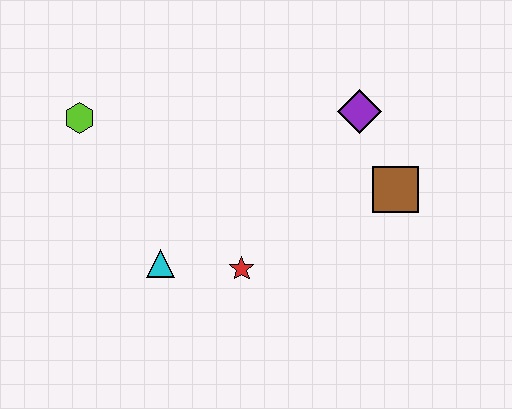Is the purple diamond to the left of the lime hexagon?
No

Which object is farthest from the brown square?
The lime hexagon is farthest from the brown square.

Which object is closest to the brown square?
The purple diamond is closest to the brown square.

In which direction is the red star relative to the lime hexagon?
The red star is to the right of the lime hexagon.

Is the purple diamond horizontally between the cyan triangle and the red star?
No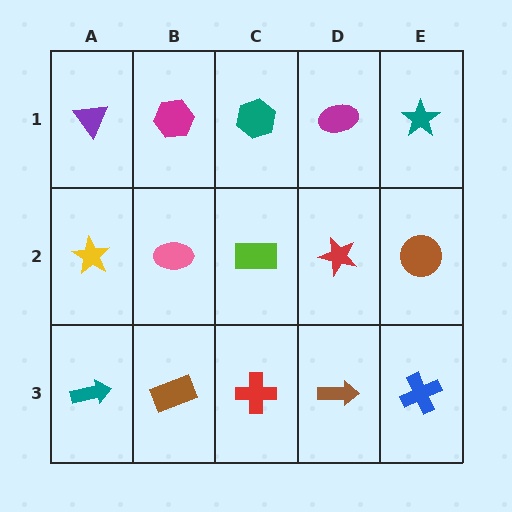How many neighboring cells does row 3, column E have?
2.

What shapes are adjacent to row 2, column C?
A teal hexagon (row 1, column C), a red cross (row 3, column C), a pink ellipse (row 2, column B), a red star (row 2, column D).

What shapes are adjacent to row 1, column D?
A red star (row 2, column D), a teal hexagon (row 1, column C), a teal star (row 1, column E).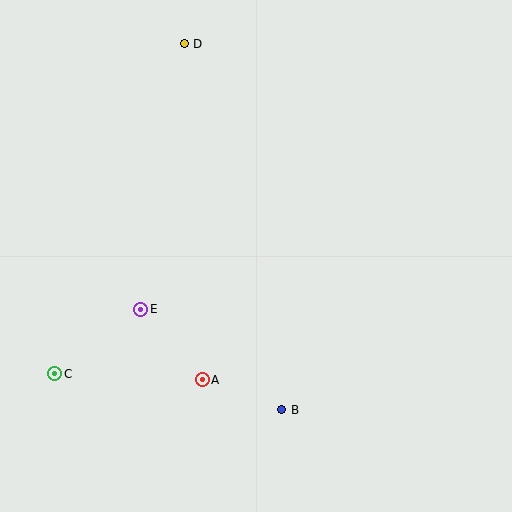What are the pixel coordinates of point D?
Point D is at (184, 44).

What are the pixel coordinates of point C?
Point C is at (55, 374).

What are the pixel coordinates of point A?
Point A is at (202, 380).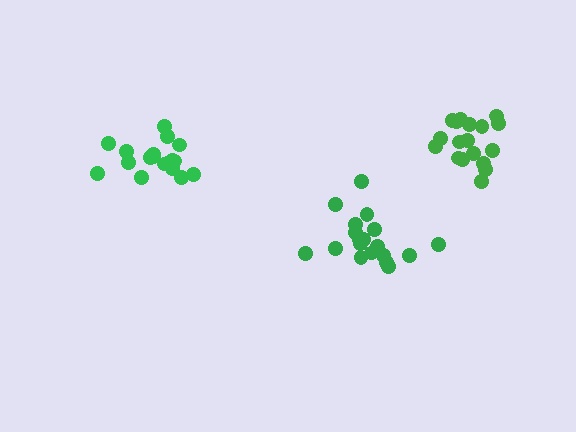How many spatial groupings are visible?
There are 3 spatial groupings.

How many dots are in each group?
Group 1: 19 dots, Group 2: 19 dots, Group 3: 18 dots (56 total).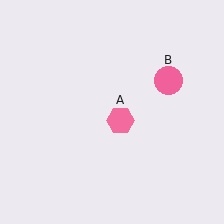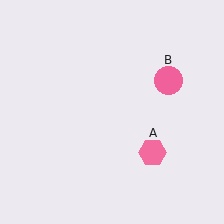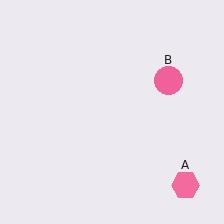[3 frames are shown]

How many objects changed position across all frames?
1 object changed position: pink hexagon (object A).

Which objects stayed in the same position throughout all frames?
Pink circle (object B) remained stationary.